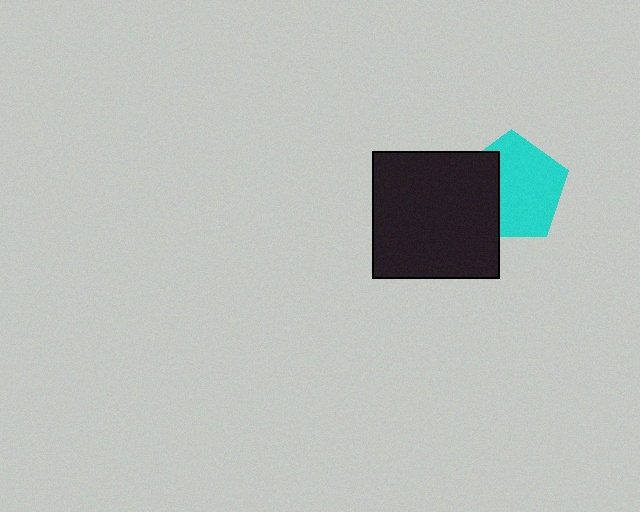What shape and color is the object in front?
The object in front is a black square.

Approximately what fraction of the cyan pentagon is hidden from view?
Roughly 34% of the cyan pentagon is hidden behind the black square.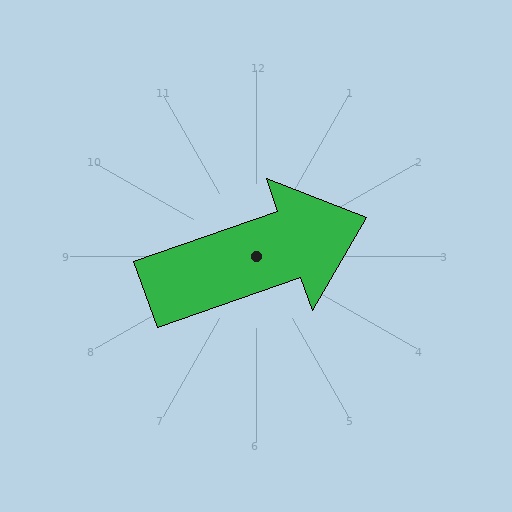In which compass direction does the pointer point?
East.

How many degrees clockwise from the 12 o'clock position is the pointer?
Approximately 71 degrees.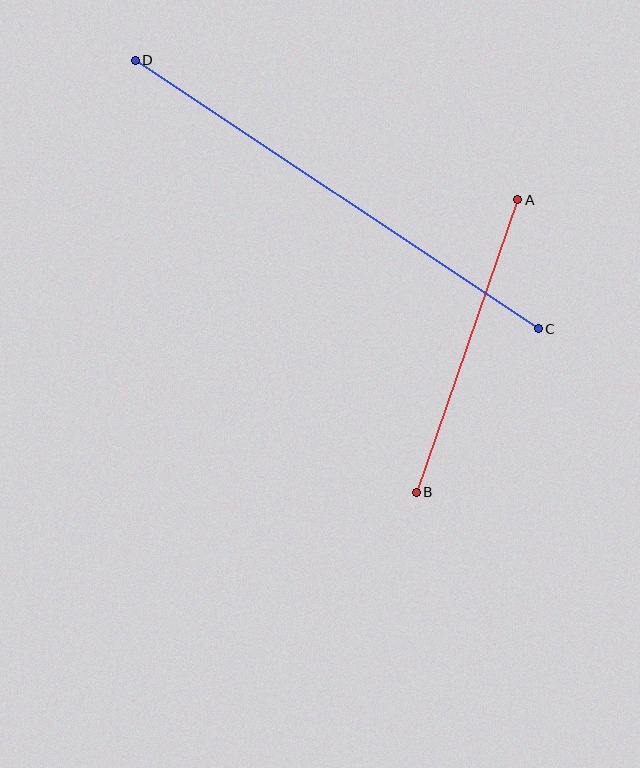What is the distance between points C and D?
The distance is approximately 484 pixels.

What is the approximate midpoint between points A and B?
The midpoint is at approximately (467, 346) pixels.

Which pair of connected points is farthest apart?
Points C and D are farthest apart.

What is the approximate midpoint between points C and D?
The midpoint is at approximately (337, 195) pixels.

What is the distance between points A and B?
The distance is approximately 309 pixels.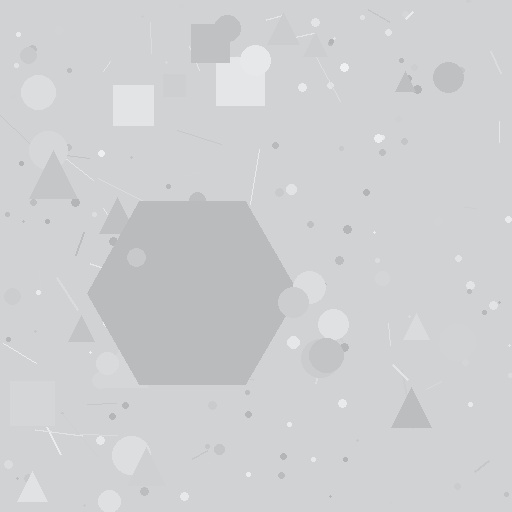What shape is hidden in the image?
A hexagon is hidden in the image.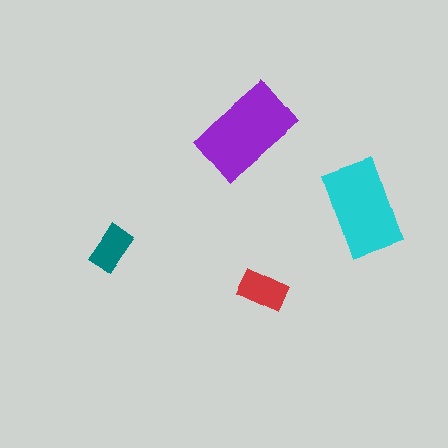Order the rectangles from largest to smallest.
the purple one, the cyan one, the red one, the teal one.